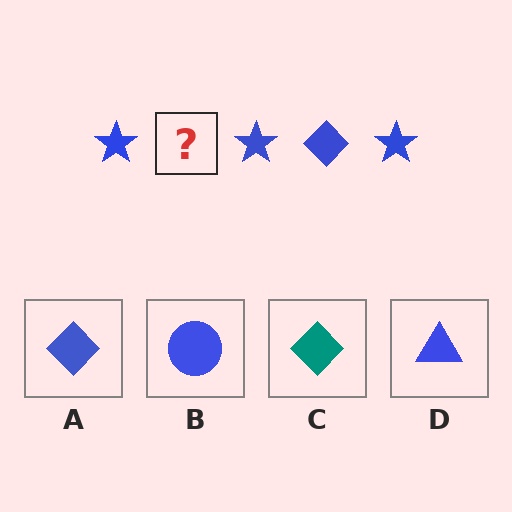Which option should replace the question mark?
Option A.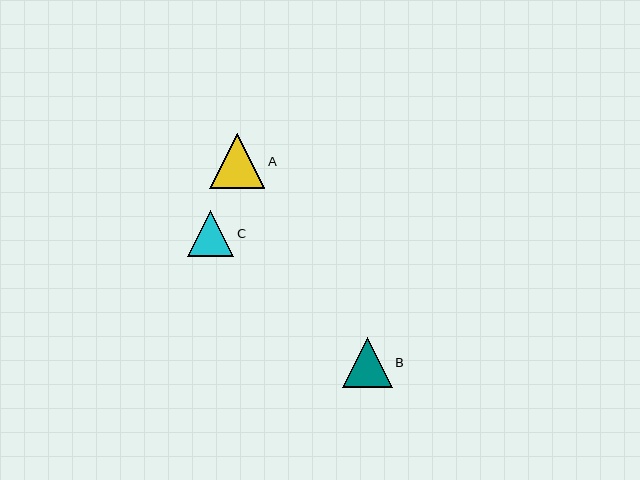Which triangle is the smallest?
Triangle C is the smallest with a size of approximately 47 pixels.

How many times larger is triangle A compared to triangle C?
Triangle A is approximately 1.2 times the size of triangle C.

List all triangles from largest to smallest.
From largest to smallest: A, B, C.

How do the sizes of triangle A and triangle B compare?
Triangle A and triangle B are approximately the same size.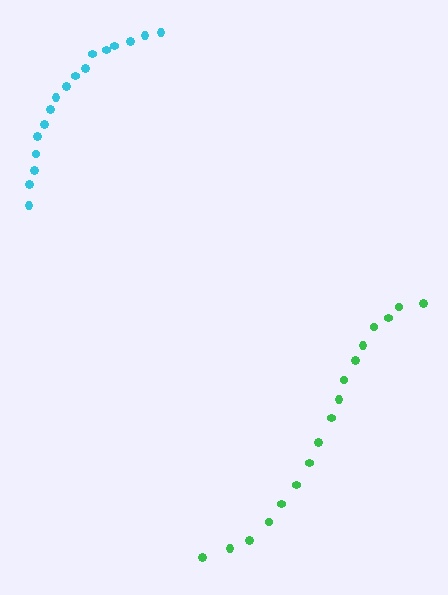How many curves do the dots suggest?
There are 2 distinct paths.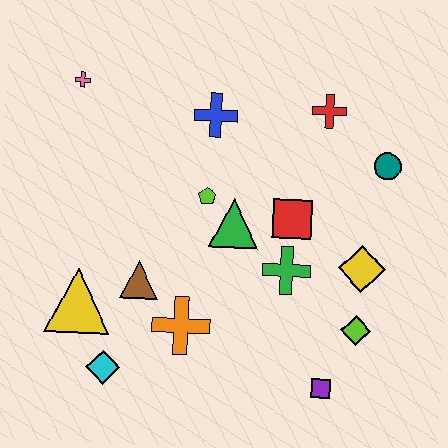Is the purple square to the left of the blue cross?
No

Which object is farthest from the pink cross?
The purple square is farthest from the pink cross.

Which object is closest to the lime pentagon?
The green triangle is closest to the lime pentagon.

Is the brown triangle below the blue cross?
Yes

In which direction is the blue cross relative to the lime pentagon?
The blue cross is above the lime pentagon.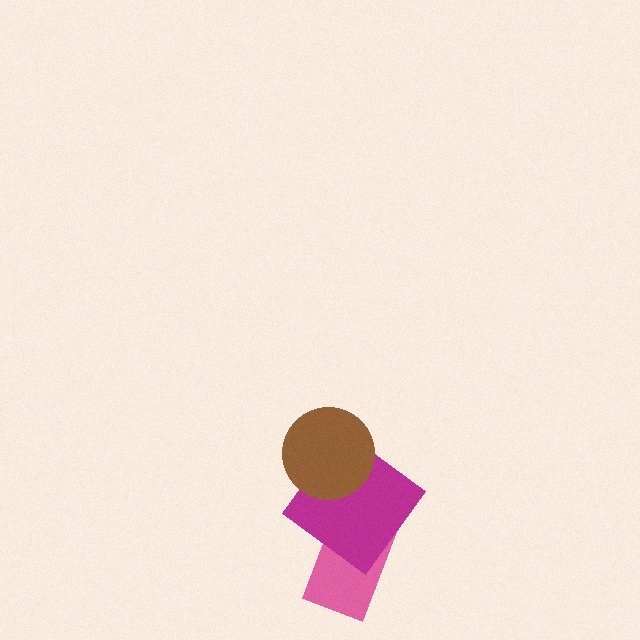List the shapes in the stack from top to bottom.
From top to bottom: the brown circle, the magenta diamond, the pink rectangle.